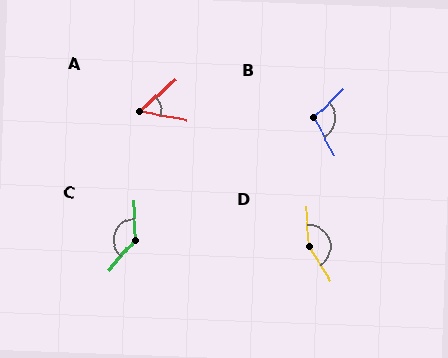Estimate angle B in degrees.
Approximately 105 degrees.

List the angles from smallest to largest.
A (52°), B (105°), C (137°), D (150°).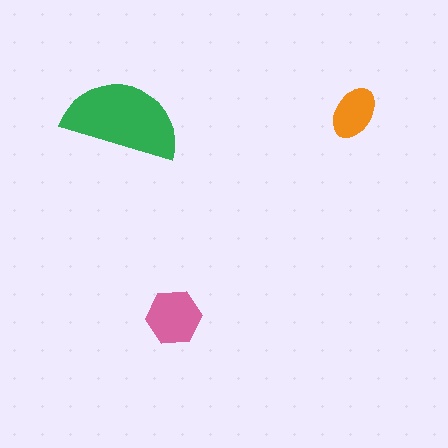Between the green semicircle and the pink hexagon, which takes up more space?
The green semicircle.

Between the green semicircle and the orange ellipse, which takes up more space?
The green semicircle.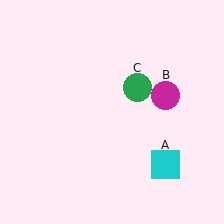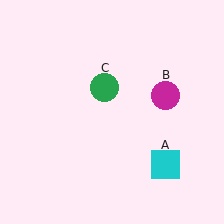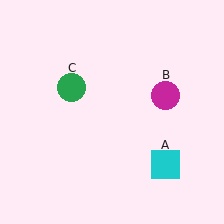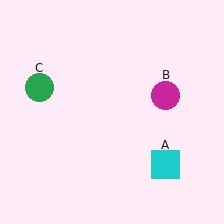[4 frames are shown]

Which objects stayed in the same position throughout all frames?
Cyan square (object A) and magenta circle (object B) remained stationary.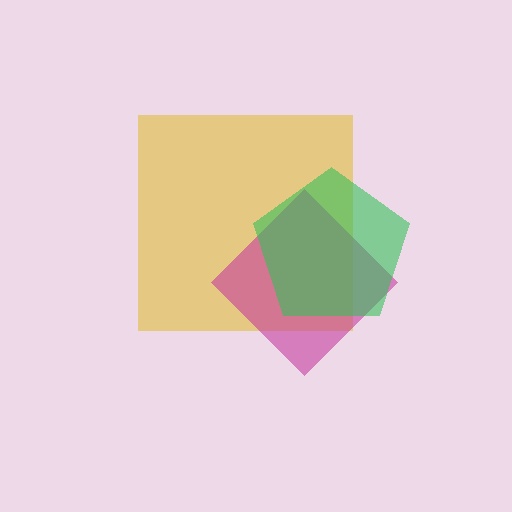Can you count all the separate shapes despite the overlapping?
Yes, there are 3 separate shapes.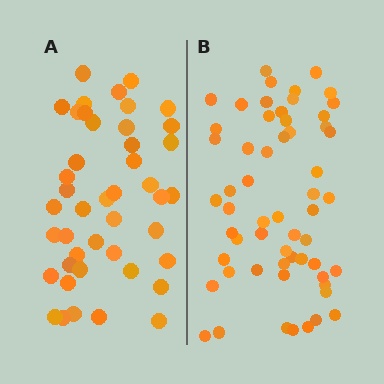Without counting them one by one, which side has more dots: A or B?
Region B (the right region) has more dots.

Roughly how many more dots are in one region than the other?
Region B has approximately 15 more dots than region A.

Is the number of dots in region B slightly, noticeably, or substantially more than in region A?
Region B has noticeably more, but not dramatically so. The ratio is roughly 1.3 to 1.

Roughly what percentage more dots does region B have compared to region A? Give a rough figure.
About 30% more.